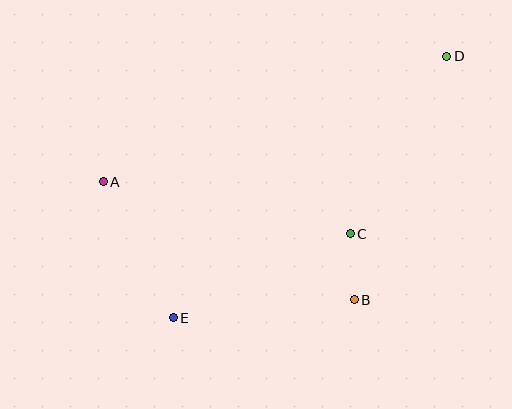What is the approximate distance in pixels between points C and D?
The distance between C and D is approximately 202 pixels.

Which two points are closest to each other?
Points B and C are closest to each other.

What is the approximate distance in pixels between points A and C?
The distance between A and C is approximately 252 pixels.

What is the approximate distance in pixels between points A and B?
The distance between A and B is approximately 277 pixels.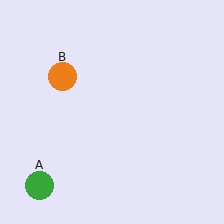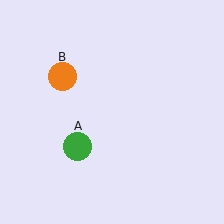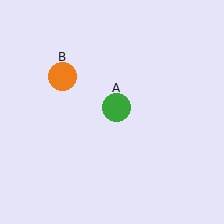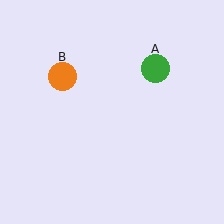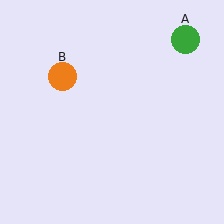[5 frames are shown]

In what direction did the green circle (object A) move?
The green circle (object A) moved up and to the right.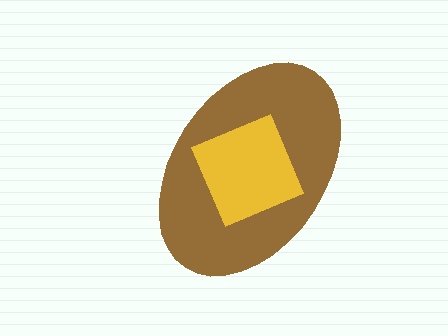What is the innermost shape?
The yellow square.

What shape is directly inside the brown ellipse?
The yellow square.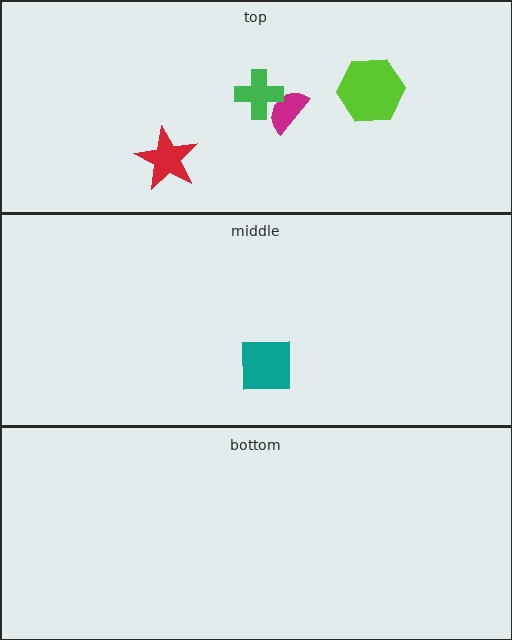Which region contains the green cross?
The top region.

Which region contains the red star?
The top region.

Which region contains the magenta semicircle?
The top region.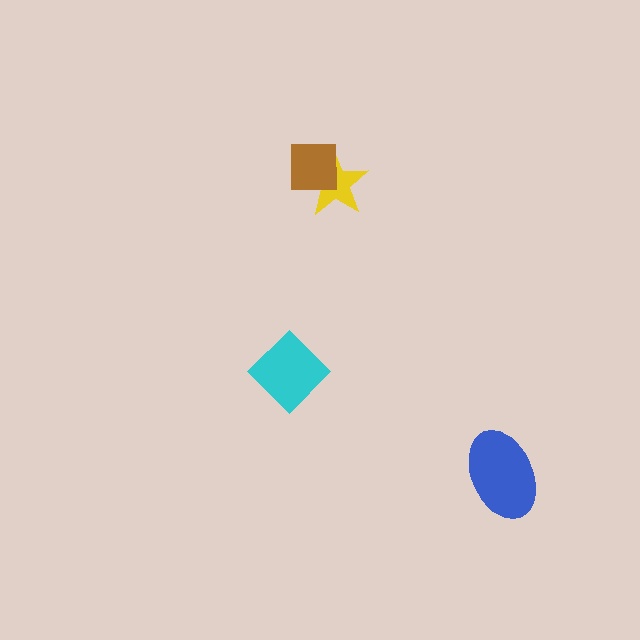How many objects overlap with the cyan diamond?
0 objects overlap with the cyan diamond.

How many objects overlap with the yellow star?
1 object overlaps with the yellow star.